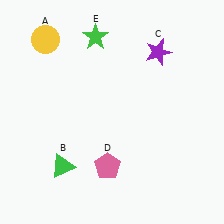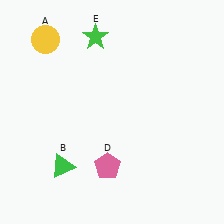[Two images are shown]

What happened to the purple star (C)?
The purple star (C) was removed in Image 2. It was in the top-right area of Image 1.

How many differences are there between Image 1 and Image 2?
There is 1 difference between the two images.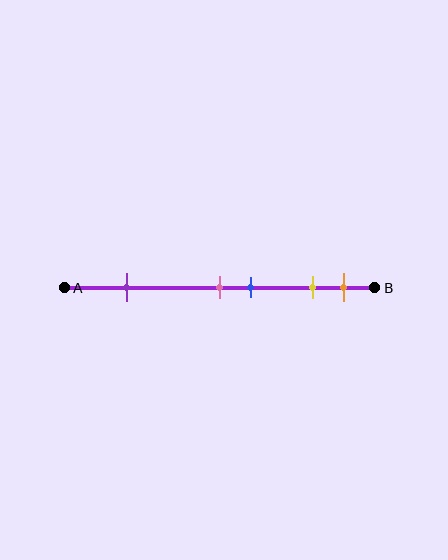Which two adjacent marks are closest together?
The pink and blue marks are the closest adjacent pair.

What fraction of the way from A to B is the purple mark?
The purple mark is approximately 20% (0.2) of the way from A to B.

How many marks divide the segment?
There are 5 marks dividing the segment.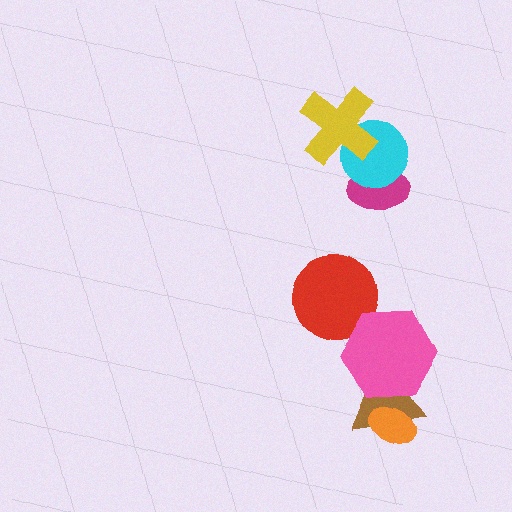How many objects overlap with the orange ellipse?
1 object overlaps with the orange ellipse.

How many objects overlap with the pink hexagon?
2 objects overlap with the pink hexagon.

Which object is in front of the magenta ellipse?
The cyan circle is in front of the magenta ellipse.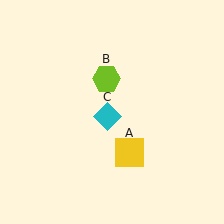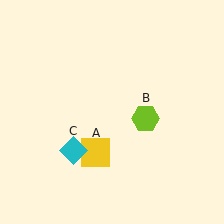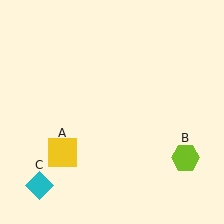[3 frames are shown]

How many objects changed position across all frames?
3 objects changed position: yellow square (object A), lime hexagon (object B), cyan diamond (object C).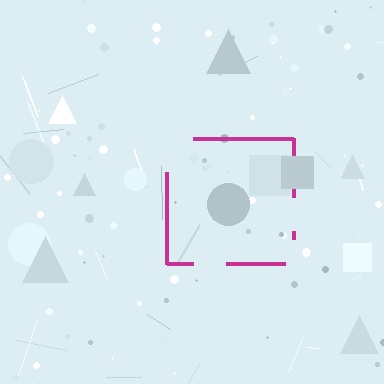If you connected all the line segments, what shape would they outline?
They would outline a square.